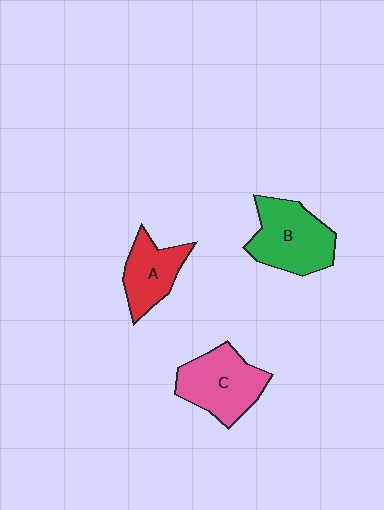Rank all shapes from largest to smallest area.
From largest to smallest: B (green), C (pink), A (red).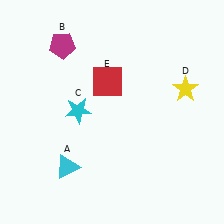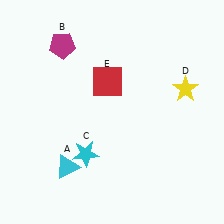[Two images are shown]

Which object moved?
The cyan star (C) moved down.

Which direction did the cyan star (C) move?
The cyan star (C) moved down.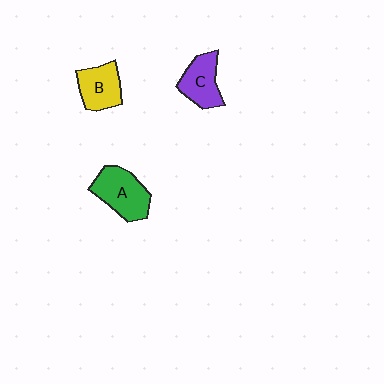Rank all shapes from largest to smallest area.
From largest to smallest: A (green), B (yellow), C (purple).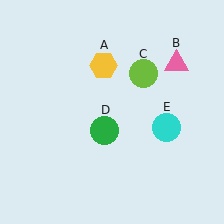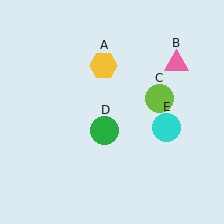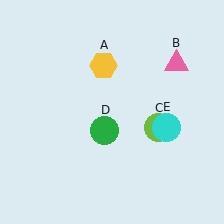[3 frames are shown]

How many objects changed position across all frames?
1 object changed position: lime circle (object C).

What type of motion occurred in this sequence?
The lime circle (object C) rotated clockwise around the center of the scene.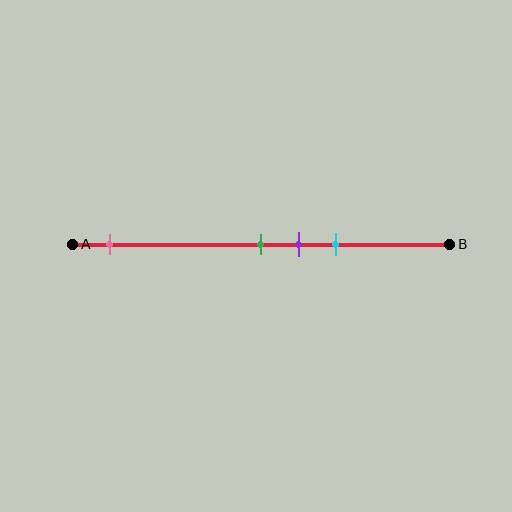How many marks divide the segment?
There are 4 marks dividing the segment.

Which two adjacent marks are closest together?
The green and purple marks are the closest adjacent pair.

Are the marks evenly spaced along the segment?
No, the marks are not evenly spaced.